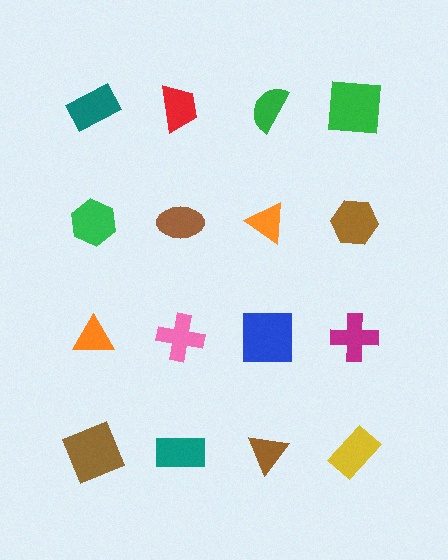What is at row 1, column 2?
A red trapezoid.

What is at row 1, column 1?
A teal rectangle.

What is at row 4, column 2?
A teal rectangle.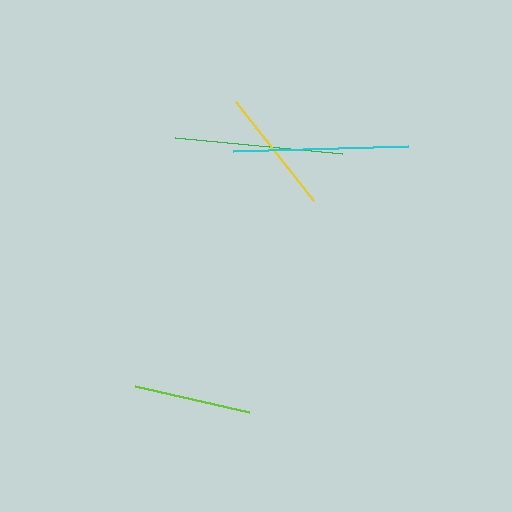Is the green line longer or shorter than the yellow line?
The green line is longer than the yellow line.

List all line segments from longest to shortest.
From longest to shortest: cyan, green, yellow, lime.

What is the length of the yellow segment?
The yellow segment is approximately 126 pixels long.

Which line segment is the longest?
The cyan line is the longest at approximately 176 pixels.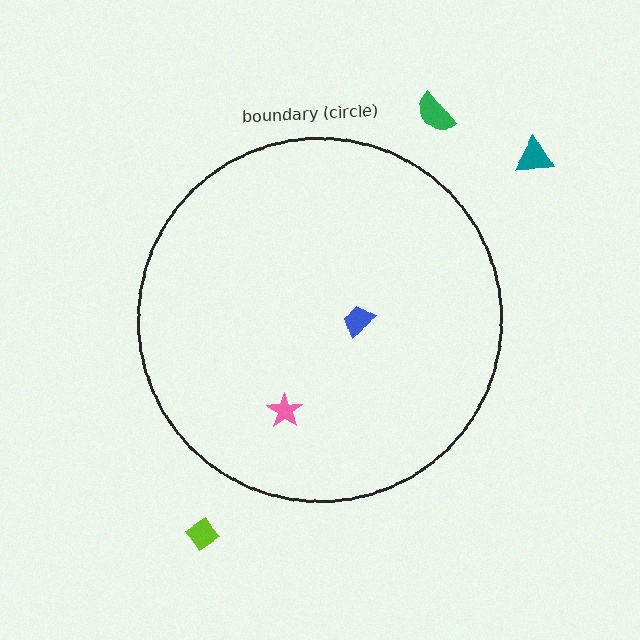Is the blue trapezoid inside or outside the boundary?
Inside.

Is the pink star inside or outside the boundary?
Inside.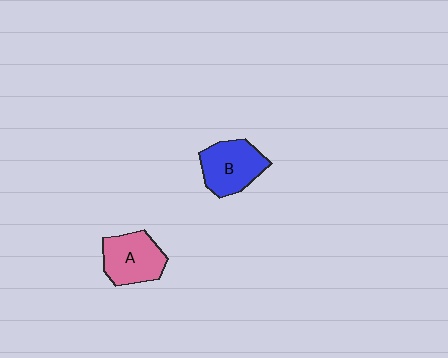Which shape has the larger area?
Shape B (blue).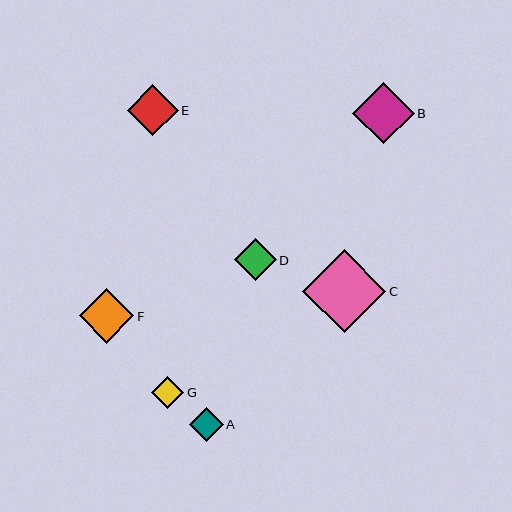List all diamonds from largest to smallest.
From largest to smallest: C, B, F, E, D, A, G.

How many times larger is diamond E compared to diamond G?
Diamond E is approximately 1.6 times the size of diamond G.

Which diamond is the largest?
Diamond C is the largest with a size of approximately 83 pixels.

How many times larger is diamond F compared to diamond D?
Diamond F is approximately 1.3 times the size of diamond D.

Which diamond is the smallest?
Diamond G is the smallest with a size of approximately 32 pixels.